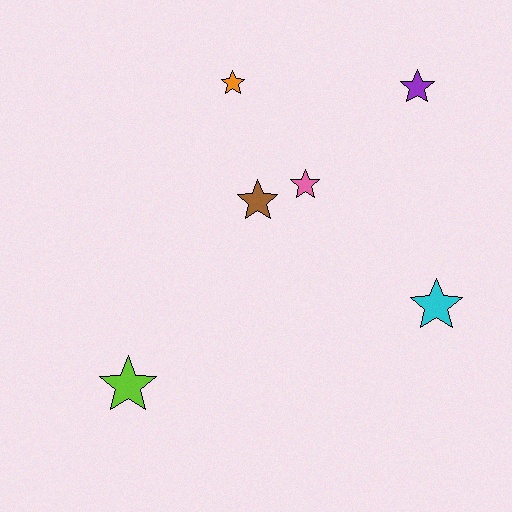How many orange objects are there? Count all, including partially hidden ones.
There is 1 orange object.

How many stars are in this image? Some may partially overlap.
There are 6 stars.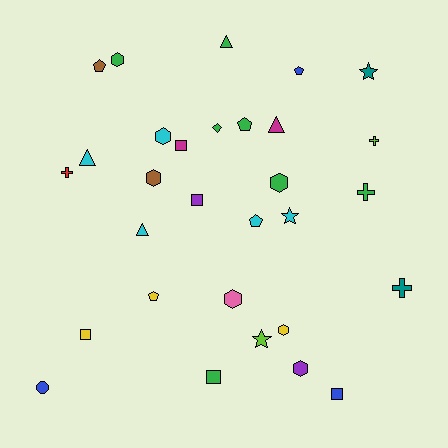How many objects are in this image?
There are 30 objects.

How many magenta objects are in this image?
There are 2 magenta objects.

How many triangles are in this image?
There are 4 triangles.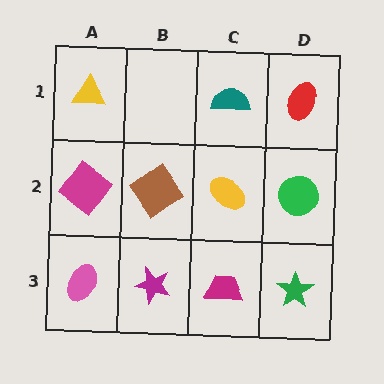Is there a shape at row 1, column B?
No, that cell is empty.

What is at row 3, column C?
A magenta trapezoid.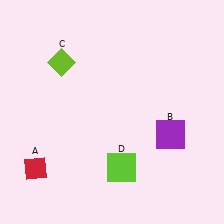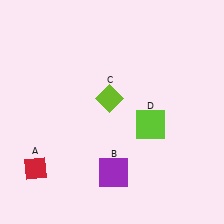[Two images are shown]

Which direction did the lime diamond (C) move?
The lime diamond (C) moved right.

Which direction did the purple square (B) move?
The purple square (B) moved left.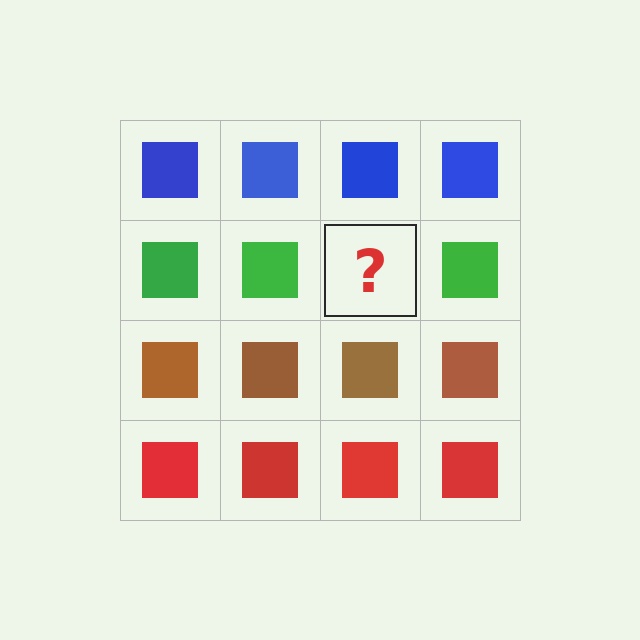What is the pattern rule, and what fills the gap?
The rule is that each row has a consistent color. The gap should be filled with a green square.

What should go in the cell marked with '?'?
The missing cell should contain a green square.